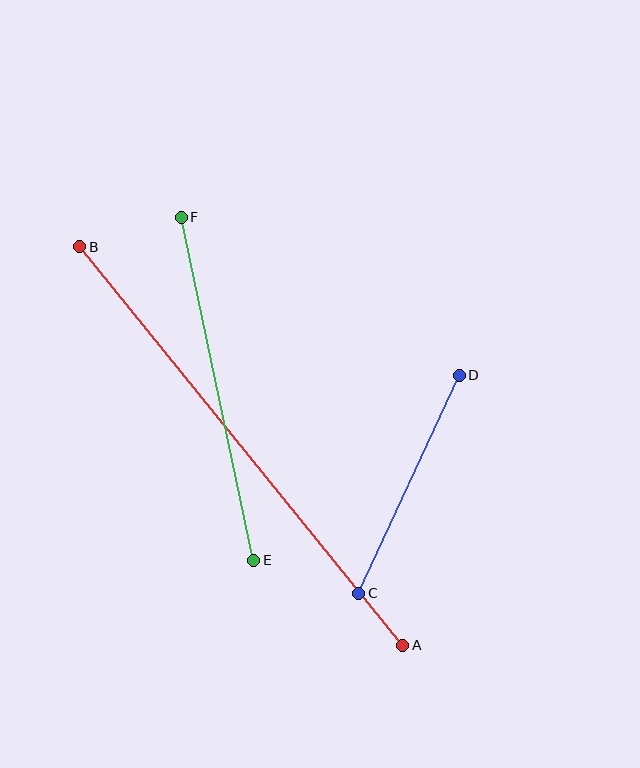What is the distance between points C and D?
The distance is approximately 240 pixels.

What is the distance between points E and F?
The distance is approximately 350 pixels.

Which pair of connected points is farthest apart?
Points A and B are farthest apart.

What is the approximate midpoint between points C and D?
The midpoint is at approximately (409, 484) pixels.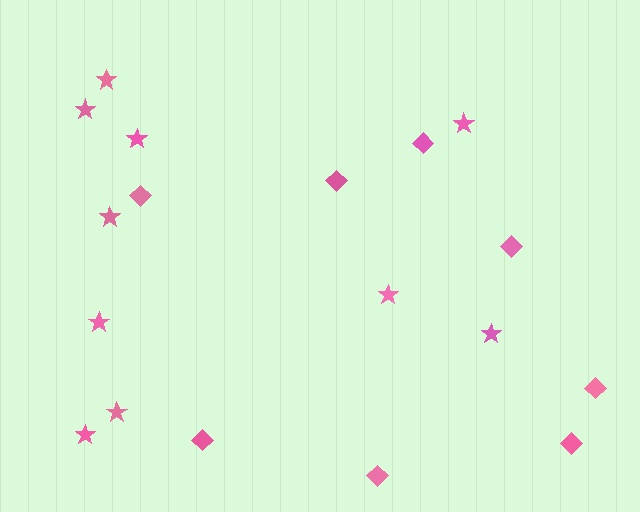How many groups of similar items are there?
There are 2 groups: one group of stars (10) and one group of diamonds (8).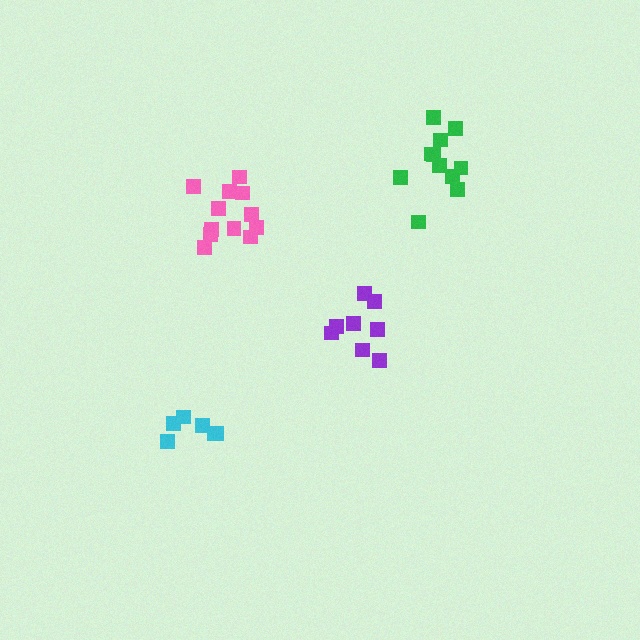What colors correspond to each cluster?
The clusters are colored: cyan, green, pink, purple.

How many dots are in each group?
Group 1: 7 dots, Group 2: 11 dots, Group 3: 12 dots, Group 4: 8 dots (38 total).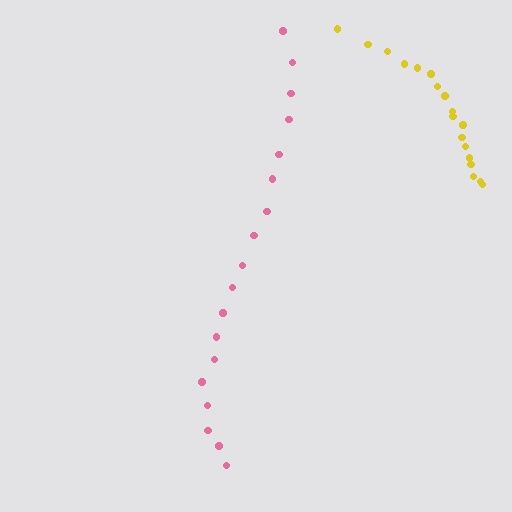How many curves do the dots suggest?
There are 2 distinct paths.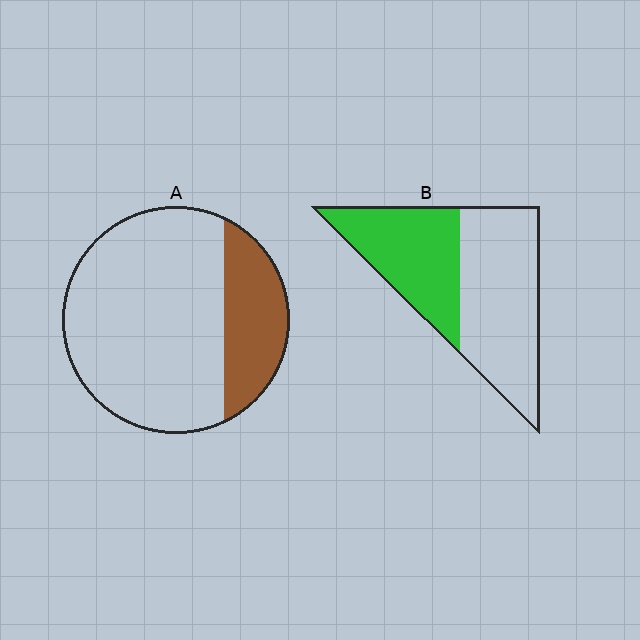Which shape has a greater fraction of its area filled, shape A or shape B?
Shape B.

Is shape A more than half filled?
No.